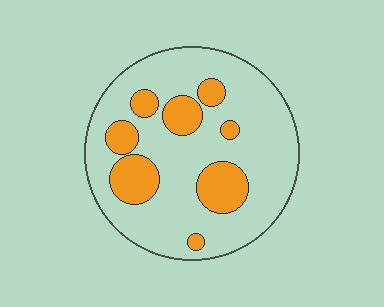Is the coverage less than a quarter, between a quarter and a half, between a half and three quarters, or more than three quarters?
Less than a quarter.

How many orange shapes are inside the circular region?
8.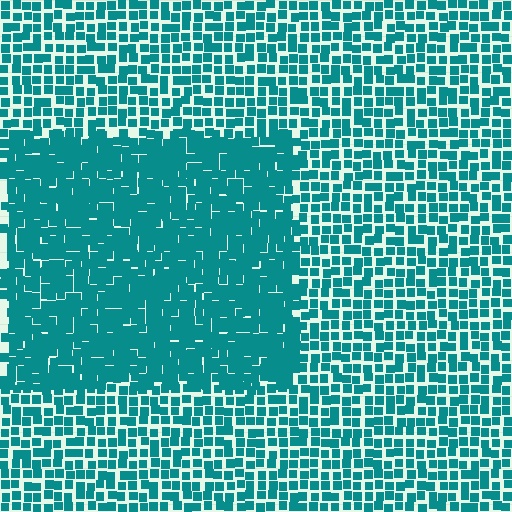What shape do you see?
I see a rectangle.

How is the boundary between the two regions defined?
The boundary is defined by a change in element density (approximately 1.7x ratio). All elements are the same color, size, and shape.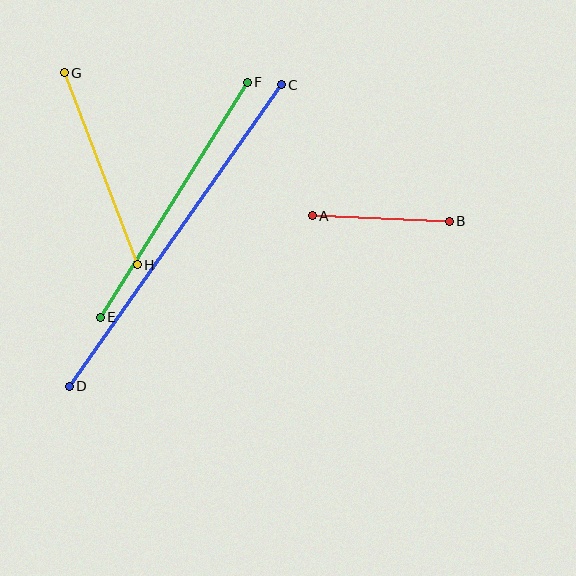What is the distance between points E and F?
The distance is approximately 277 pixels.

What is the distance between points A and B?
The distance is approximately 137 pixels.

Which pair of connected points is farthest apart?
Points C and D are farthest apart.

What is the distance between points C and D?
The distance is approximately 369 pixels.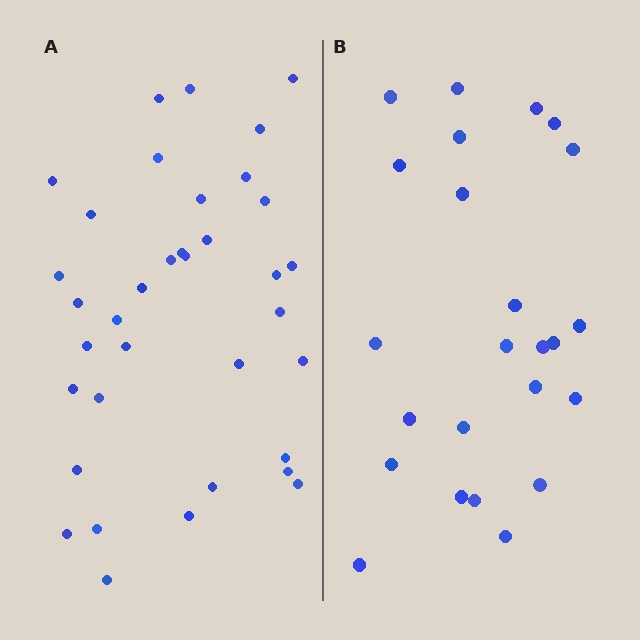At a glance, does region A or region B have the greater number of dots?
Region A (the left region) has more dots.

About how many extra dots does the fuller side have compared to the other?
Region A has roughly 12 or so more dots than region B.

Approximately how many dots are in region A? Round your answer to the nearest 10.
About 40 dots. (The exact count is 36, which rounds to 40.)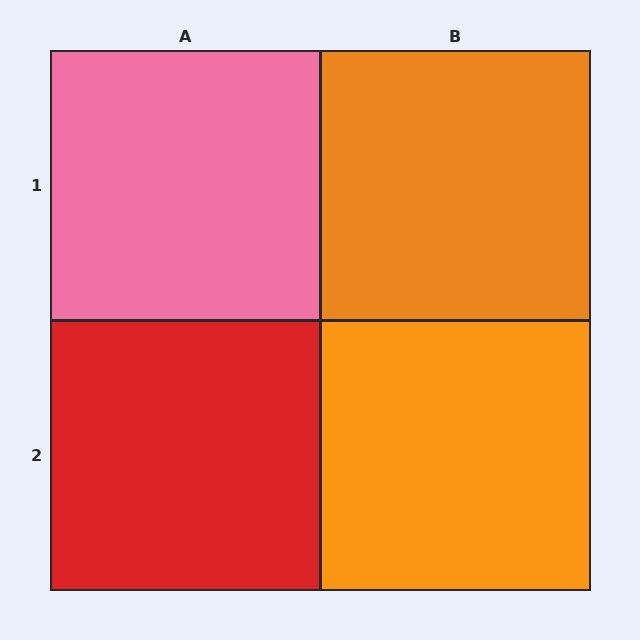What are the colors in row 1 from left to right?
Pink, orange.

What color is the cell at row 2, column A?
Red.